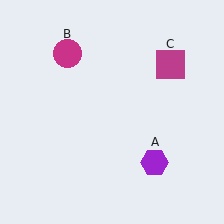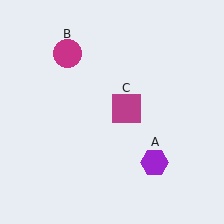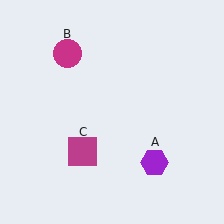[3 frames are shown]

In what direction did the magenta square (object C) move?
The magenta square (object C) moved down and to the left.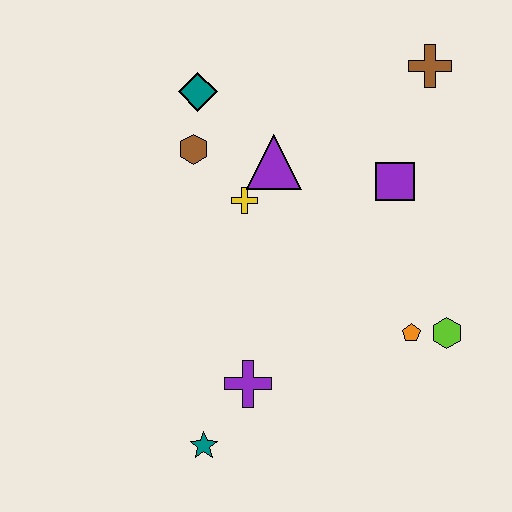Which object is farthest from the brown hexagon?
The lime hexagon is farthest from the brown hexagon.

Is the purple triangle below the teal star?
No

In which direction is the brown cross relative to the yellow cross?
The brown cross is to the right of the yellow cross.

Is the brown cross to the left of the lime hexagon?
Yes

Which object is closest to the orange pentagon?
The lime hexagon is closest to the orange pentagon.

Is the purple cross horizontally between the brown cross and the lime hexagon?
No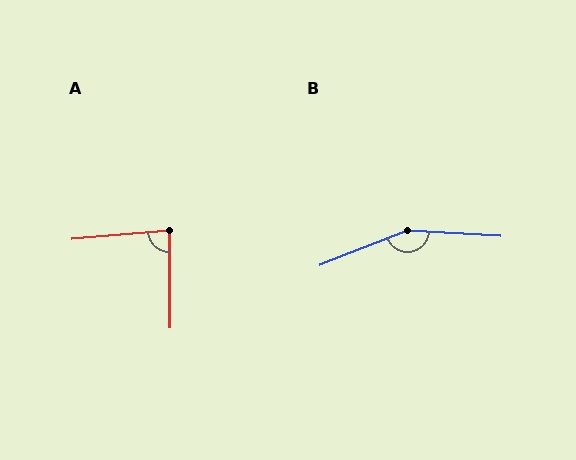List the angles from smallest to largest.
A (85°), B (155°).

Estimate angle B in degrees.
Approximately 155 degrees.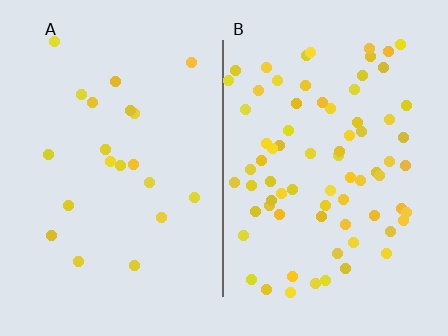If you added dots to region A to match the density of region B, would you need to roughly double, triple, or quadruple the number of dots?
Approximately quadruple.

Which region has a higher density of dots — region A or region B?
B (the right).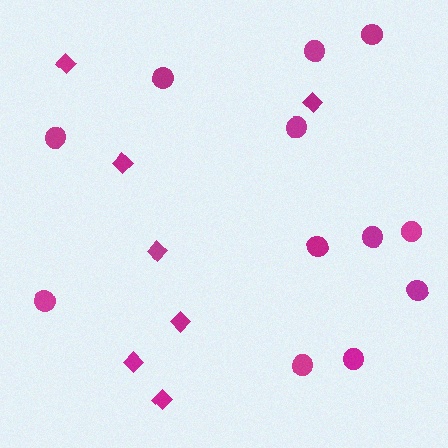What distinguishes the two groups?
There are 2 groups: one group of diamonds (7) and one group of circles (12).